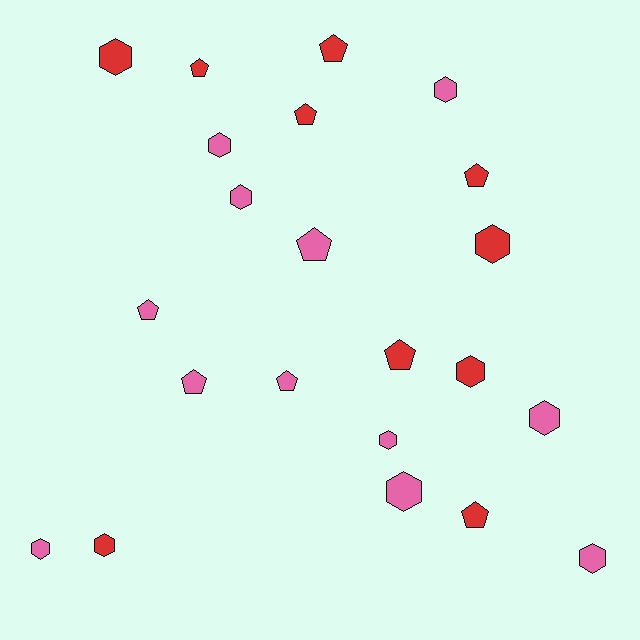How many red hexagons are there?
There are 4 red hexagons.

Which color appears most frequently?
Pink, with 12 objects.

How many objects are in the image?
There are 22 objects.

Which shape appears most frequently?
Hexagon, with 12 objects.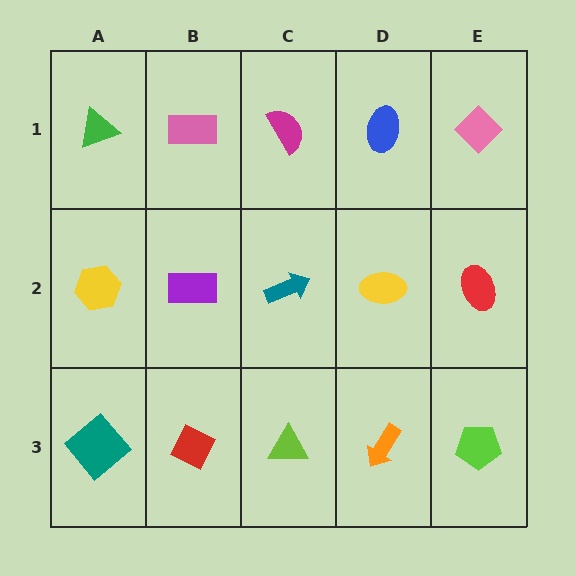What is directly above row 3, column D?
A yellow ellipse.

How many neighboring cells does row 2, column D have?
4.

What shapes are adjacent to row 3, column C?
A teal arrow (row 2, column C), a red diamond (row 3, column B), an orange arrow (row 3, column D).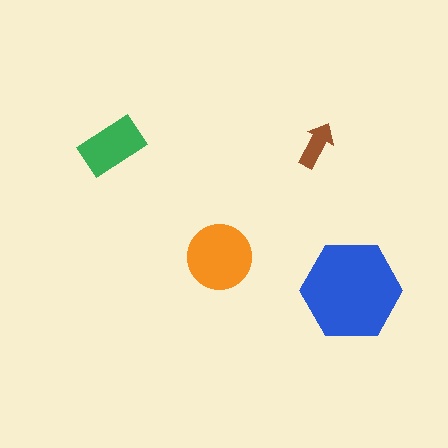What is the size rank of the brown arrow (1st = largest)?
4th.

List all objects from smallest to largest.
The brown arrow, the green rectangle, the orange circle, the blue hexagon.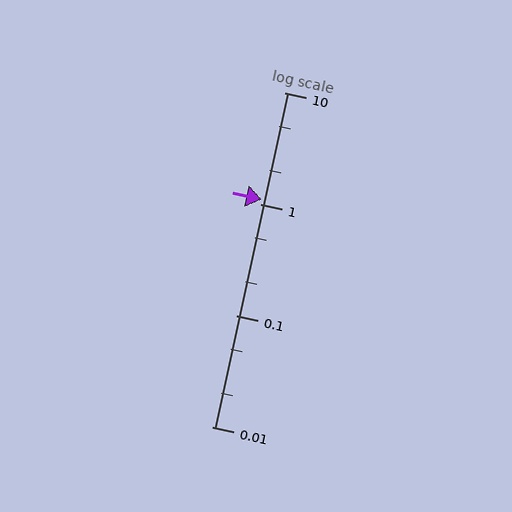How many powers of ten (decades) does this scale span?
The scale spans 3 decades, from 0.01 to 10.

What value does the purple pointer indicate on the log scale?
The pointer indicates approximately 1.1.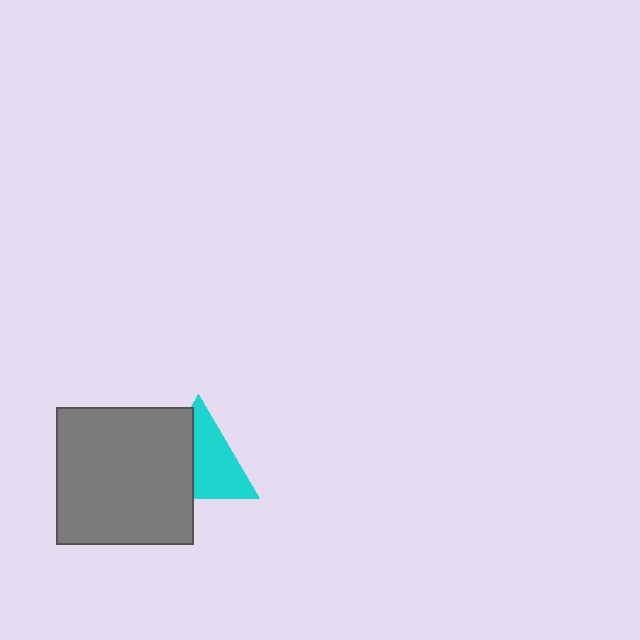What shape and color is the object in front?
The object in front is a gray square.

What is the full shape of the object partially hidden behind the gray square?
The partially hidden object is a cyan triangle.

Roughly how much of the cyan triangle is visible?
About half of it is visible (roughly 58%).